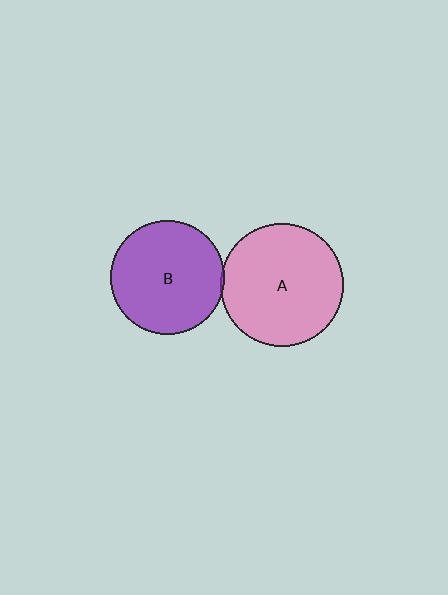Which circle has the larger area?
Circle A (pink).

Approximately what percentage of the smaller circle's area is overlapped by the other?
Approximately 5%.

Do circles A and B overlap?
Yes.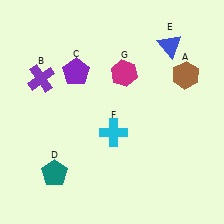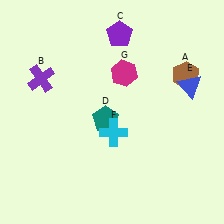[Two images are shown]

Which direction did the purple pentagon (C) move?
The purple pentagon (C) moved right.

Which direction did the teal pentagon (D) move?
The teal pentagon (D) moved up.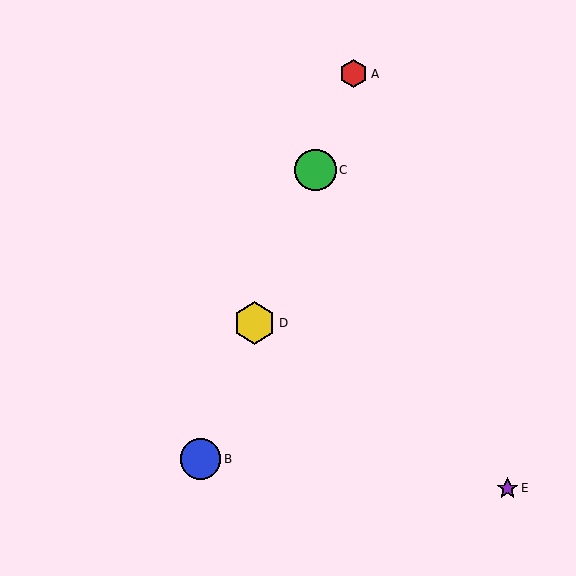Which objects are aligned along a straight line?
Objects A, B, C, D are aligned along a straight line.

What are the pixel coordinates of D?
Object D is at (254, 323).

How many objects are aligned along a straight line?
4 objects (A, B, C, D) are aligned along a straight line.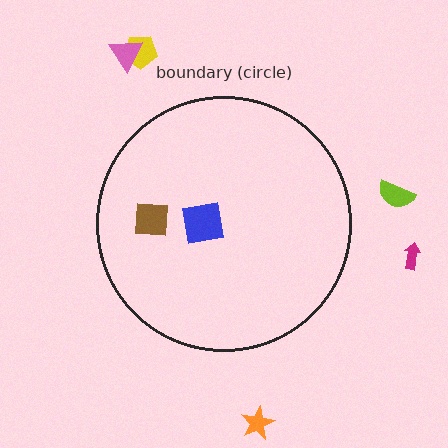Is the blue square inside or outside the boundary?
Inside.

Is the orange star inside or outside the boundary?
Outside.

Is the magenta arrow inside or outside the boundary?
Outside.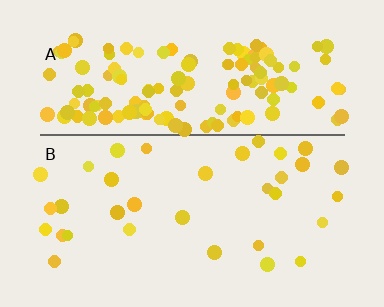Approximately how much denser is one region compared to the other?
Approximately 4.3× — region A over region B.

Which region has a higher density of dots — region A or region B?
A (the top).